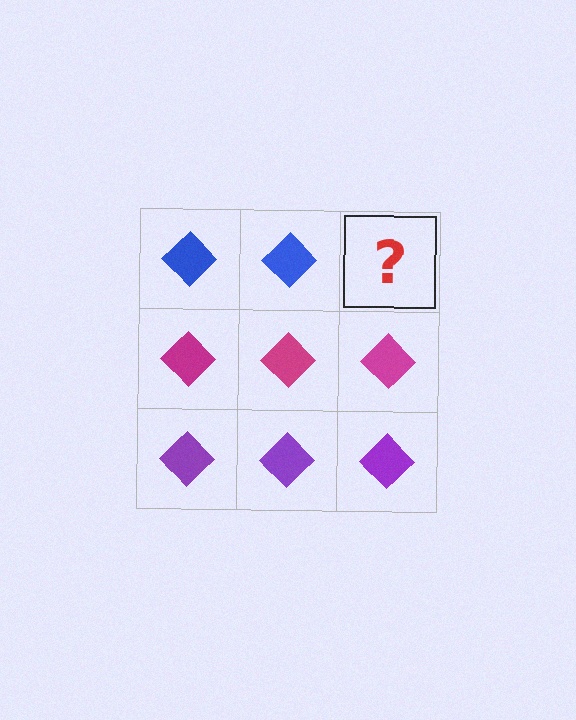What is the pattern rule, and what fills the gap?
The rule is that each row has a consistent color. The gap should be filled with a blue diamond.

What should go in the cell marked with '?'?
The missing cell should contain a blue diamond.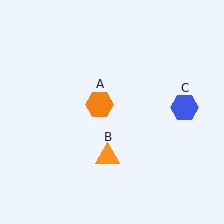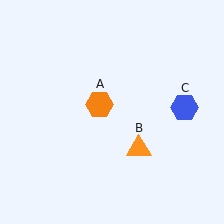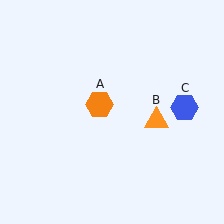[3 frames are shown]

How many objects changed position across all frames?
1 object changed position: orange triangle (object B).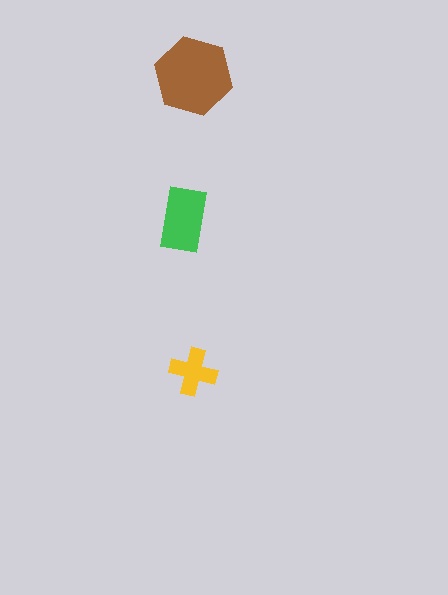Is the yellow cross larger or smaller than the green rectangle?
Smaller.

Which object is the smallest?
The yellow cross.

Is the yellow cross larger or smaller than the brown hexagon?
Smaller.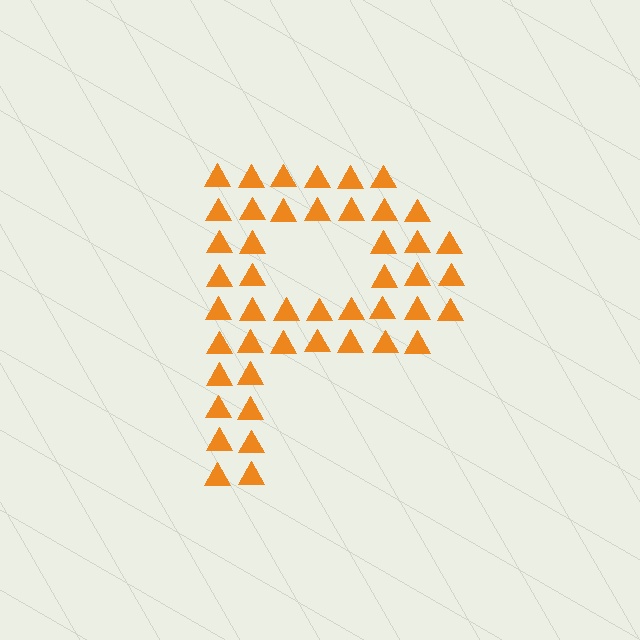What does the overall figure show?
The overall figure shows the letter P.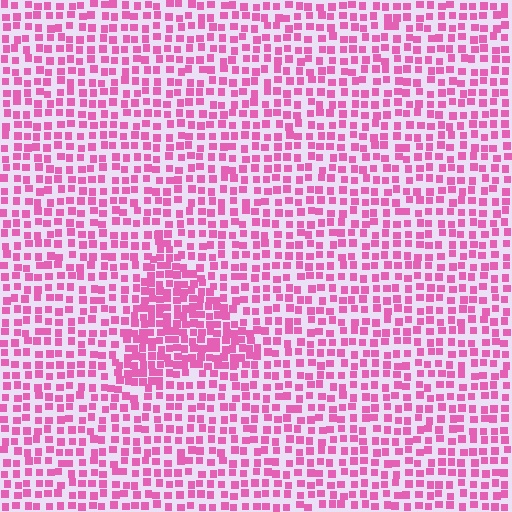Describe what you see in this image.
The image contains small pink elements arranged at two different densities. A triangle-shaped region is visible where the elements are more densely packed than the surrounding area.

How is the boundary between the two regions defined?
The boundary is defined by a change in element density (approximately 1.8x ratio). All elements are the same color, size, and shape.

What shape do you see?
I see a triangle.